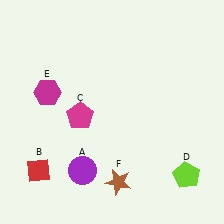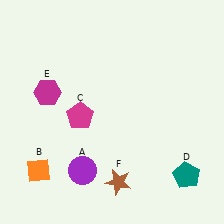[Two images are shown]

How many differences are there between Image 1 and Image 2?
There are 2 differences between the two images.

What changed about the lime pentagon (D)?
In Image 1, D is lime. In Image 2, it changed to teal.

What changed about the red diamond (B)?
In Image 1, B is red. In Image 2, it changed to orange.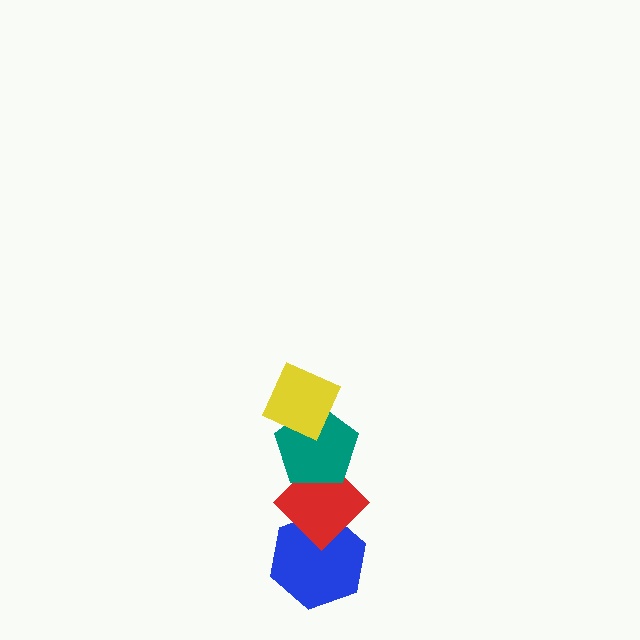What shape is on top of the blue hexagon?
The red diamond is on top of the blue hexagon.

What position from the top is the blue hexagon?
The blue hexagon is 4th from the top.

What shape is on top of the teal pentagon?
The yellow diamond is on top of the teal pentagon.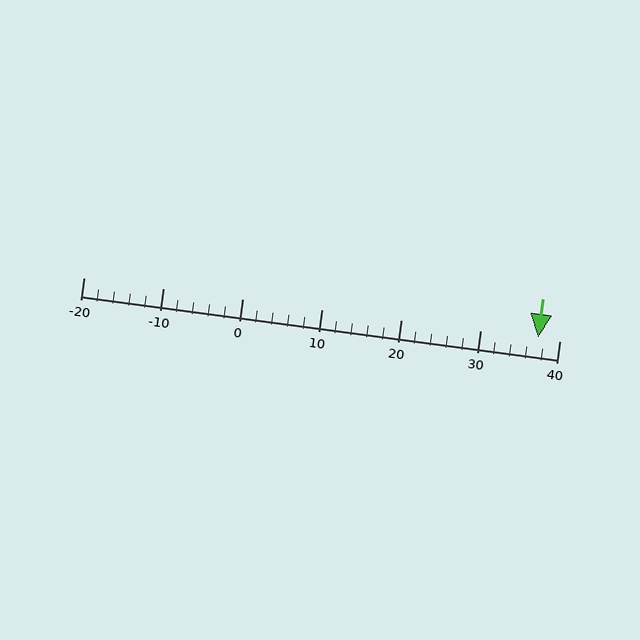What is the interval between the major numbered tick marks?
The major tick marks are spaced 10 units apart.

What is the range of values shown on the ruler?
The ruler shows values from -20 to 40.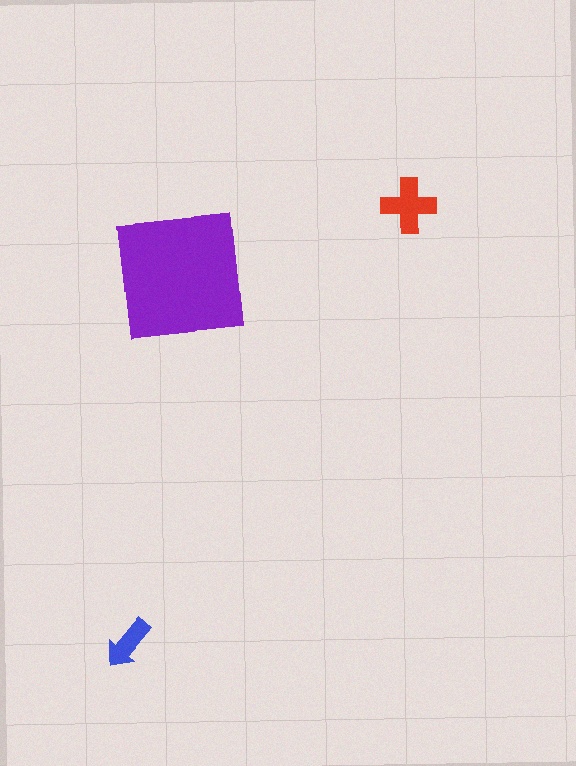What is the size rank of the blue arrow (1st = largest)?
3rd.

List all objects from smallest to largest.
The blue arrow, the red cross, the purple square.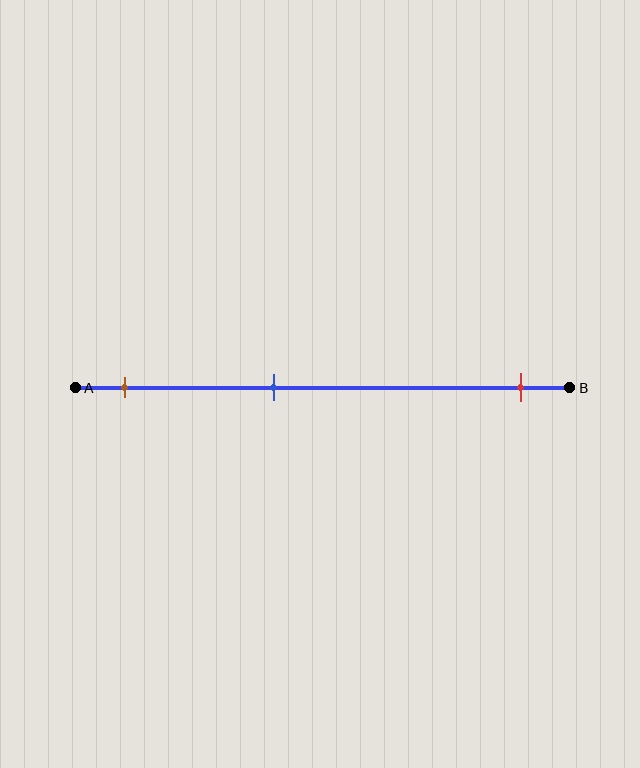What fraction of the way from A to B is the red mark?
The red mark is approximately 90% (0.9) of the way from A to B.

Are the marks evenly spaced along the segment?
No, the marks are not evenly spaced.